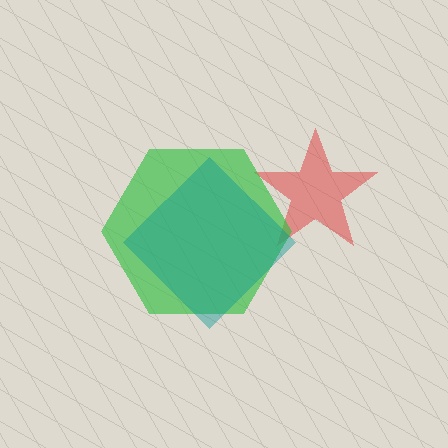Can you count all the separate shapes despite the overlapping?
Yes, there are 3 separate shapes.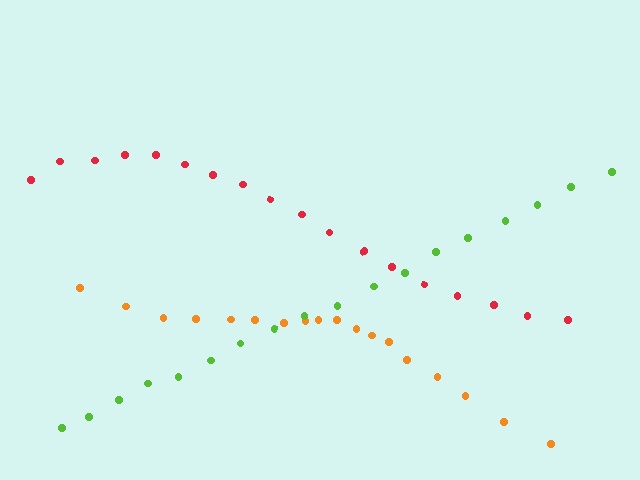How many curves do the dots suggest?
There are 3 distinct paths.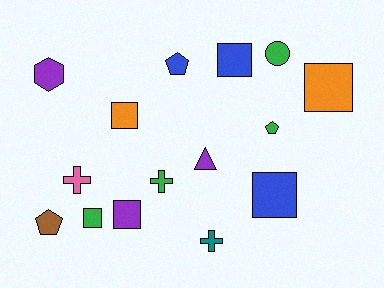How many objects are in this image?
There are 15 objects.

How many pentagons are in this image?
There are 3 pentagons.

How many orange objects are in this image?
There are 2 orange objects.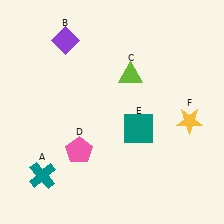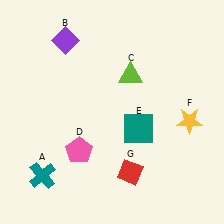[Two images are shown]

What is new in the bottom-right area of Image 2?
A red diamond (G) was added in the bottom-right area of Image 2.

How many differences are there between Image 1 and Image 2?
There is 1 difference between the two images.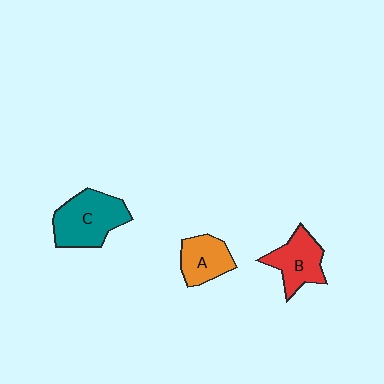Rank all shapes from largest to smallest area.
From largest to smallest: C (teal), B (red), A (orange).